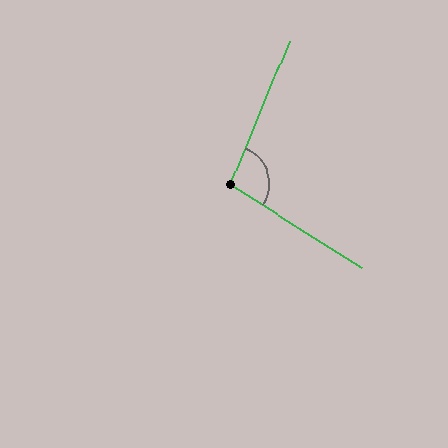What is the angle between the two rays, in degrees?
Approximately 100 degrees.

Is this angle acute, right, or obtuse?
It is obtuse.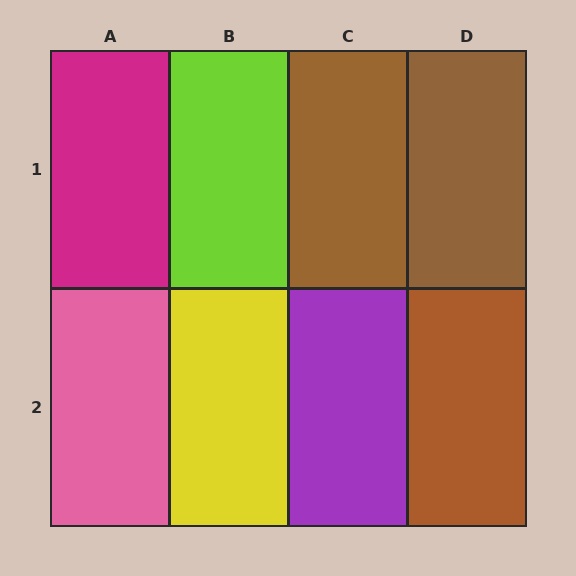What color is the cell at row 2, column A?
Pink.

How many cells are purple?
1 cell is purple.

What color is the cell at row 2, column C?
Purple.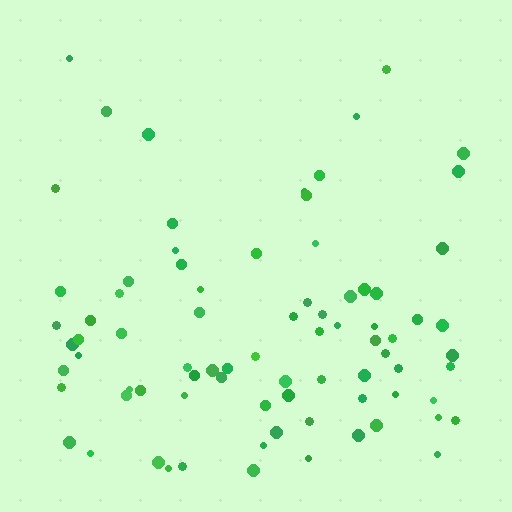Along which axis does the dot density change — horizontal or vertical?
Vertical.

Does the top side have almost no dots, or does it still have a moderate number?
Still a moderate number, just noticeably fewer than the bottom.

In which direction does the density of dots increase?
From top to bottom, with the bottom side densest.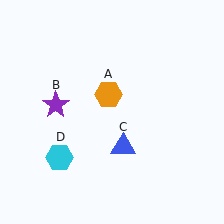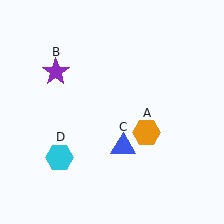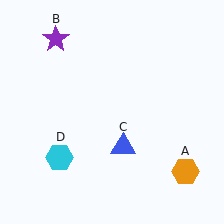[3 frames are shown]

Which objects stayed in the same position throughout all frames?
Blue triangle (object C) and cyan hexagon (object D) remained stationary.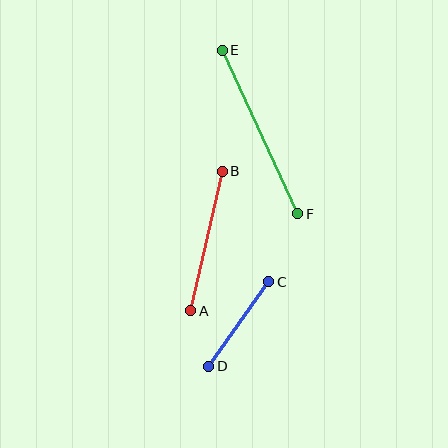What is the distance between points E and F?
The distance is approximately 180 pixels.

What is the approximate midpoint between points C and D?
The midpoint is at approximately (239, 324) pixels.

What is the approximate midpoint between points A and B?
The midpoint is at approximately (206, 241) pixels.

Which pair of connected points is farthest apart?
Points E and F are farthest apart.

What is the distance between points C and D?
The distance is approximately 104 pixels.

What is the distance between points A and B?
The distance is approximately 143 pixels.